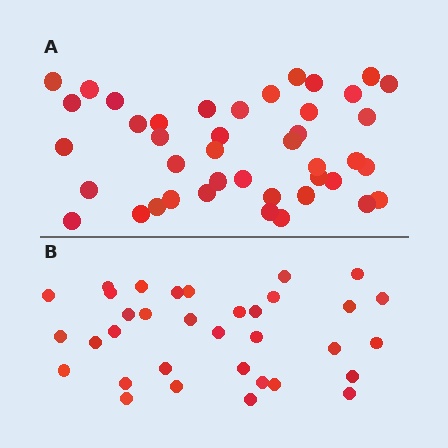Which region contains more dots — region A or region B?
Region A (the top region) has more dots.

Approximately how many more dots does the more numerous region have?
Region A has roughly 8 or so more dots than region B.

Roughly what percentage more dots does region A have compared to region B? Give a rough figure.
About 25% more.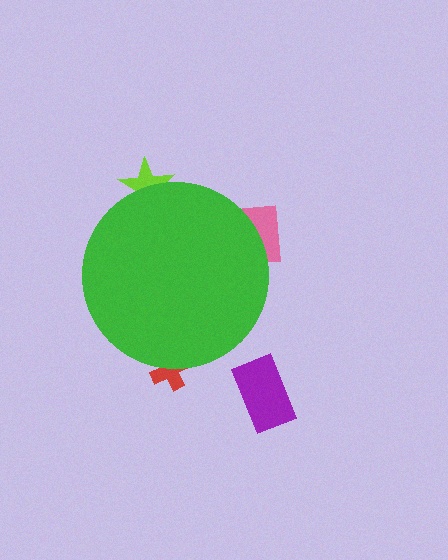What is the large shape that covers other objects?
A green circle.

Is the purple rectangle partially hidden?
No, the purple rectangle is fully visible.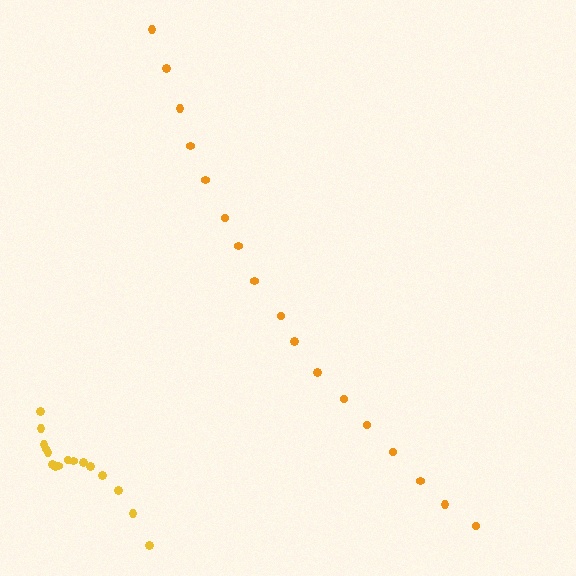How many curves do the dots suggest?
There are 2 distinct paths.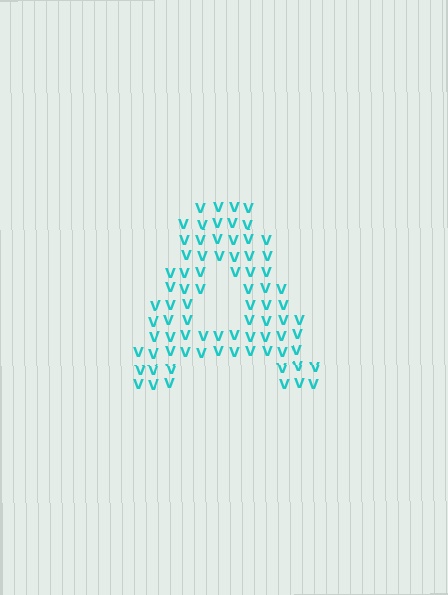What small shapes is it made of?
It is made of small letter V's.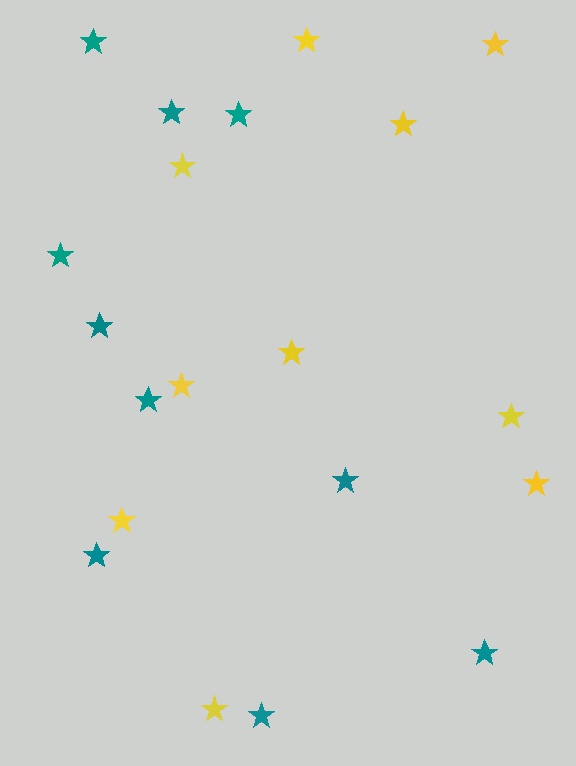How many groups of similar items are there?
There are 2 groups: one group of teal stars (10) and one group of yellow stars (10).